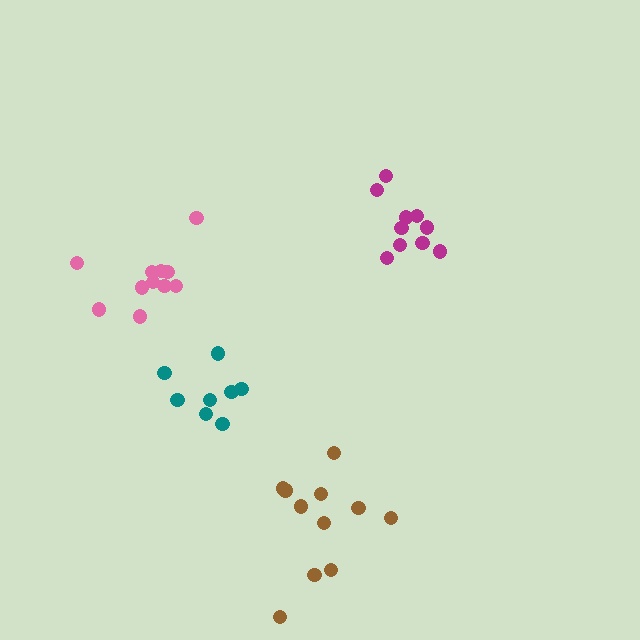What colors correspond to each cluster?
The clusters are colored: teal, magenta, pink, brown.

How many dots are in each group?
Group 1: 8 dots, Group 2: 10 dots, Group 3: 11 dots, Group 4: 11 dots (40 total).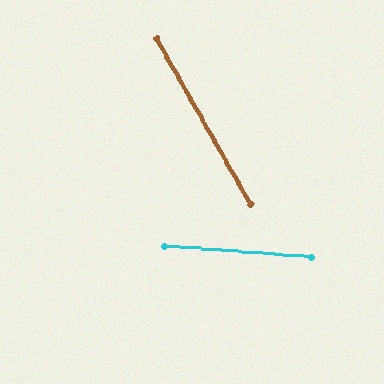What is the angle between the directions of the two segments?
Approximately 56 degrees.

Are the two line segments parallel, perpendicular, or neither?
Neither parallel nor perpendicular — they differ by about 56°.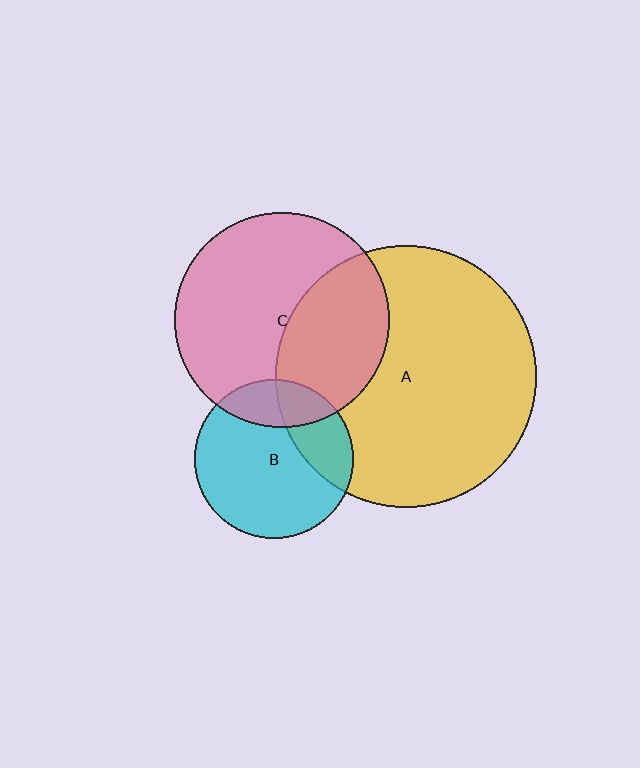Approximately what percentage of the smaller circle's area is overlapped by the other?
Approximately 25%.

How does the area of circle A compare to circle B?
Approximately 2.7 times.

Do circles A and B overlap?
Yes.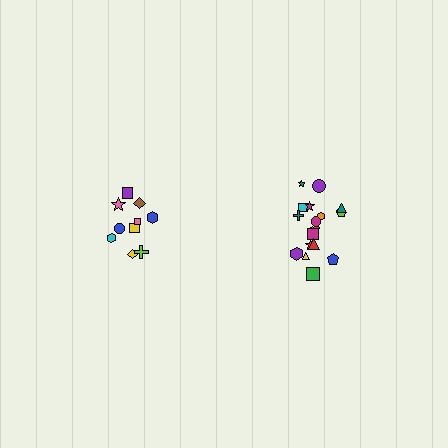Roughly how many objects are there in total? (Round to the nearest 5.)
Roughly 30 objects in total.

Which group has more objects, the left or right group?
The right group.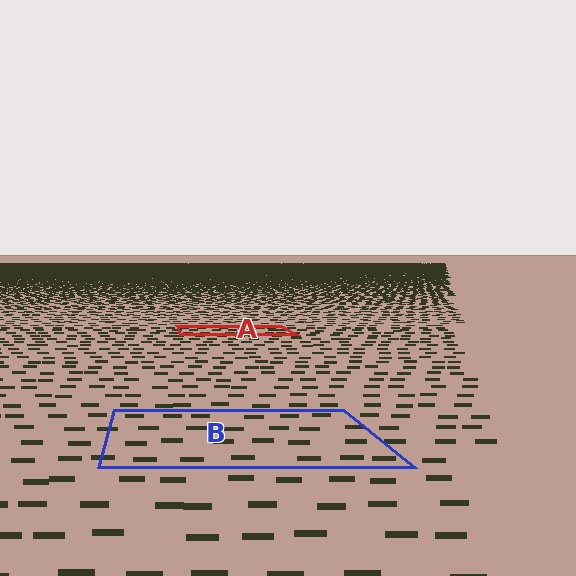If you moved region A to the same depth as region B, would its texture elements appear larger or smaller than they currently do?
They would appear larger. At a closer depth, the same texture elements are projected at a bigger on-screen size.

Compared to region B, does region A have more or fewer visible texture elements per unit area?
Region A has more texture elements per unit area — they are packed more densely because it is farther away.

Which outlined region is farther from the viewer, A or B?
Region A is farther from the viewer — the texture elements inside it appear smaller and more densely packed.